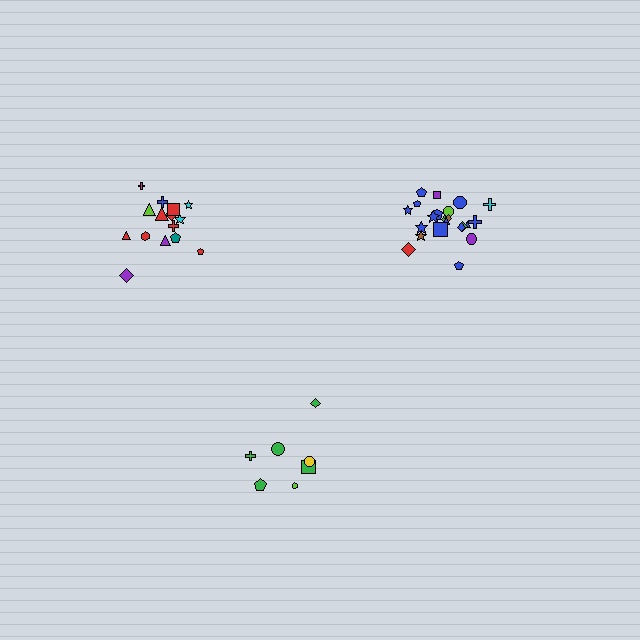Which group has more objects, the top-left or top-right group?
The top-right group.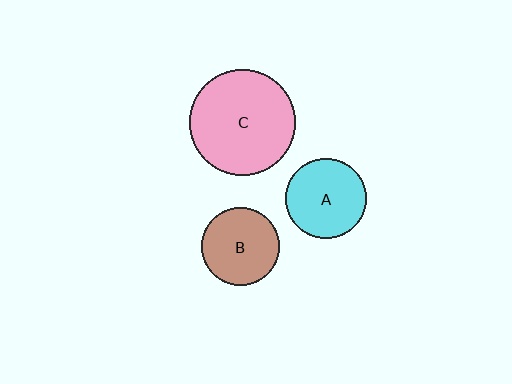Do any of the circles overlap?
No, none of the circles overlap.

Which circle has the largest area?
Circle C (pink).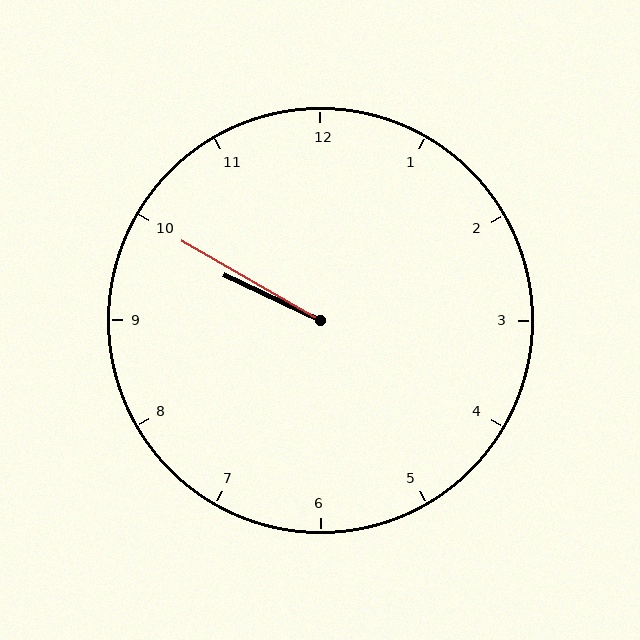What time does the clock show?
9:50.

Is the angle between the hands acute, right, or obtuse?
It is acute.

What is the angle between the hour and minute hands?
Approximately 5 degrees.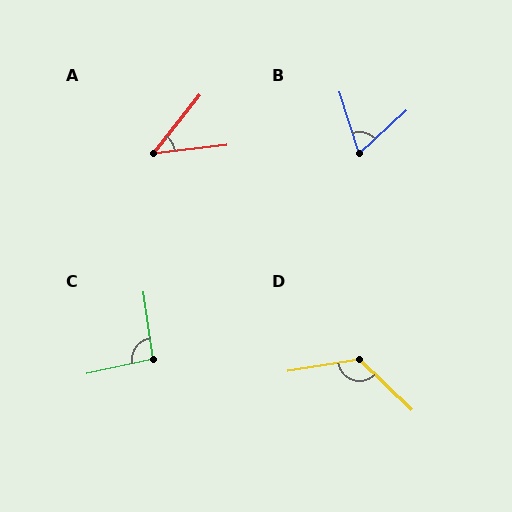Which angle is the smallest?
A, at approximately 45 degrees.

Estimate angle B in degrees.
Approximately 65 degrees.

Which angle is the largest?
D, at approximately 127 degrees.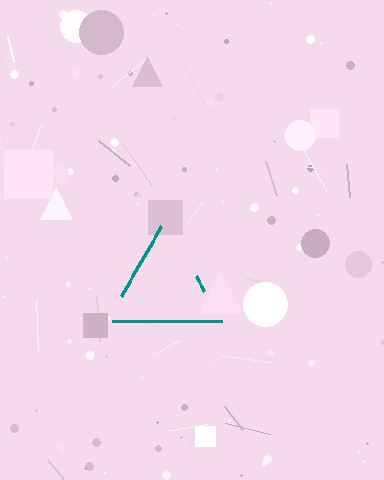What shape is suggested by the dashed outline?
The dashed outline suggests a triangle.